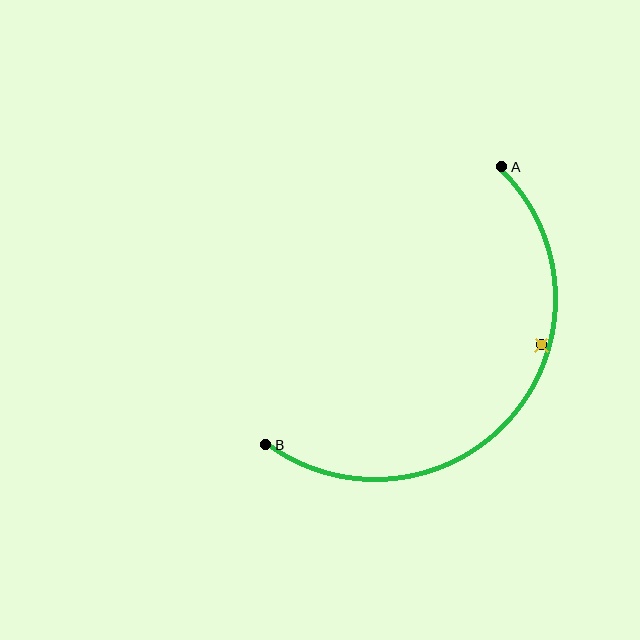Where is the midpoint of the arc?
The arc midpoint is the point on the curve farthest from the straight line joining A and B. It sits below and to the right of that line.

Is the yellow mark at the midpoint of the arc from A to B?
No — the yellow mark does not lie on the arc at all. It sits slightly inside the curve.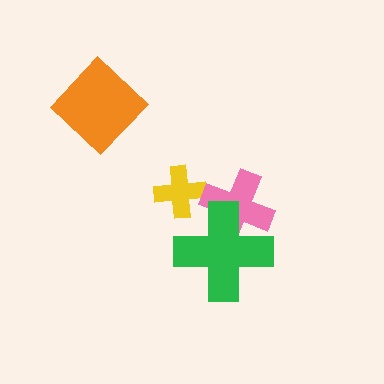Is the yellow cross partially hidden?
No, no other shape covers it.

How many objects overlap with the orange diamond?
0 objects overlap with the orange diamond.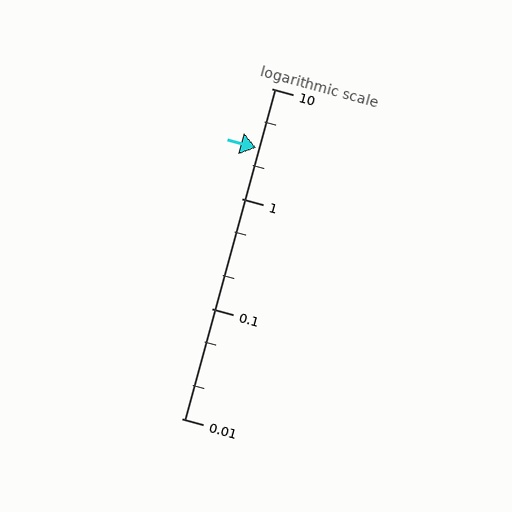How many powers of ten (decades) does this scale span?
The scale spans 3 decades, from 0.01 to 10.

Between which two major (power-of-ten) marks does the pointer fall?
The pointer is between 1 and 10.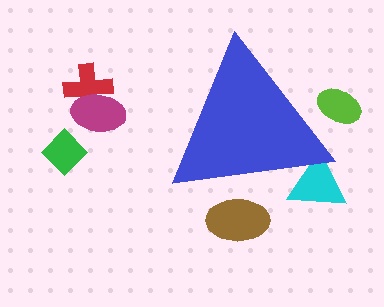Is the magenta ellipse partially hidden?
No, the magenta ellipse is fully visible.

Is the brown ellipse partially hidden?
Yes, the brown ellipse is partially hidden behind the blue triangle.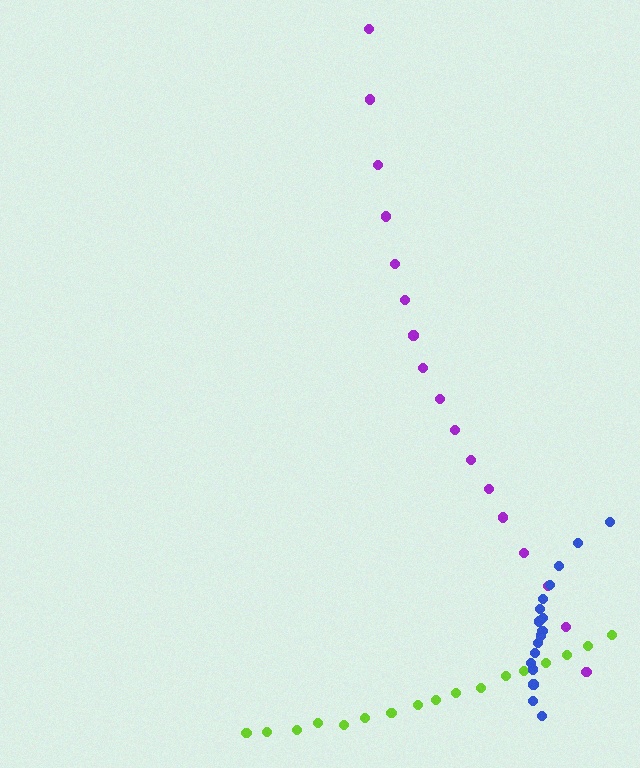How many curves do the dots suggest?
There are 3 distinct paths.